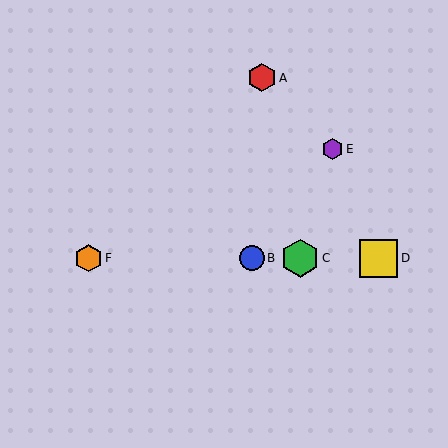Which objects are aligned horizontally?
Objects B, C, D, F are aligned horizontally.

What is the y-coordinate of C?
Object C is at y≈258.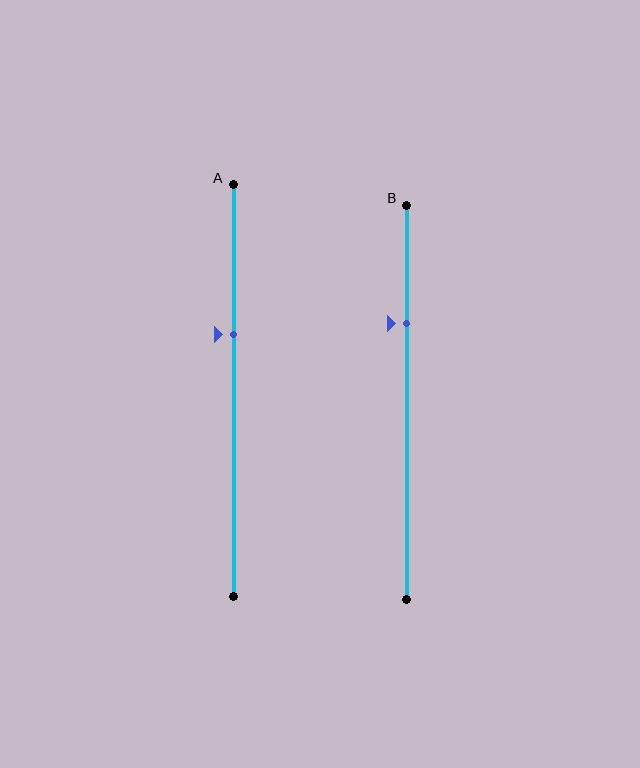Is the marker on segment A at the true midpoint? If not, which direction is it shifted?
No, the marker on segment A is shifted upward by about 14% of the segment length.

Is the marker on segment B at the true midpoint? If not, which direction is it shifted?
No, the marker on segment B is shifted upward by about 20% of the segment length.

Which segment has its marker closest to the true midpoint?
Segment A has its marker closest to the true midpoint.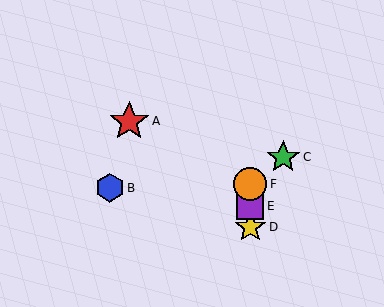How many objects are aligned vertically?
3 objects (D, E, F) are aligned vertically.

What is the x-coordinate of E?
Object E is at x≈250.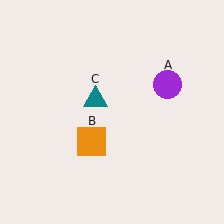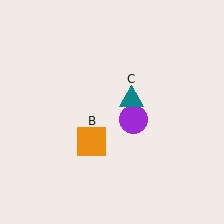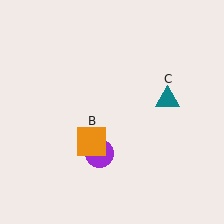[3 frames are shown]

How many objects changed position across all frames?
2 objects changed position: purple circle (object A), teal triangle (object C).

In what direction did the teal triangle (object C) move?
The teal triangle (object C) moved right.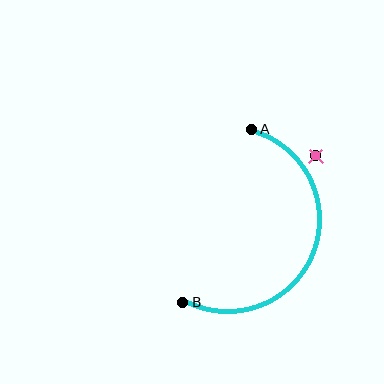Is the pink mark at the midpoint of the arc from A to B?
No — the pink mark does not lie on the arc at all. It sits slightly outside the curve.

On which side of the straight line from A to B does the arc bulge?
The arc bulges to the right of the straight line connecting A and B.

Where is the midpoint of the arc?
The arc midpoint is the point on the curve farthest from the straight line joining A and B. It sits to the right of that line.